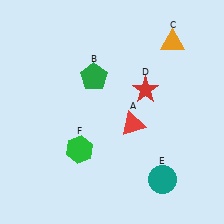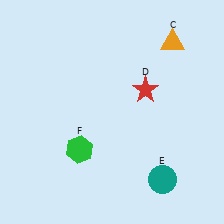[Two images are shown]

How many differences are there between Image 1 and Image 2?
There are 2 differences between the two images.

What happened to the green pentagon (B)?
The green pentagon (B) was removed in Image 2. It was in the top-left area of Image 1.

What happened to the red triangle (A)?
The red triangle (A) was removed in Image 2. It was in the bottom-right area of Image 1.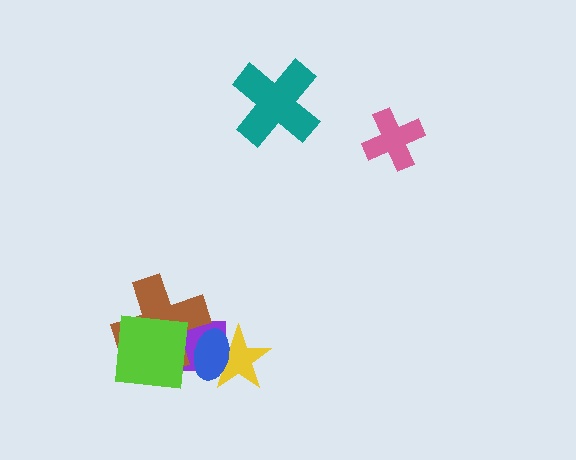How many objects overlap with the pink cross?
0 objects overlap with the pink cross.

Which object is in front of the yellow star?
The blue ellipse is in front of the yellow star.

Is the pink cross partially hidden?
No, no other shape covers it.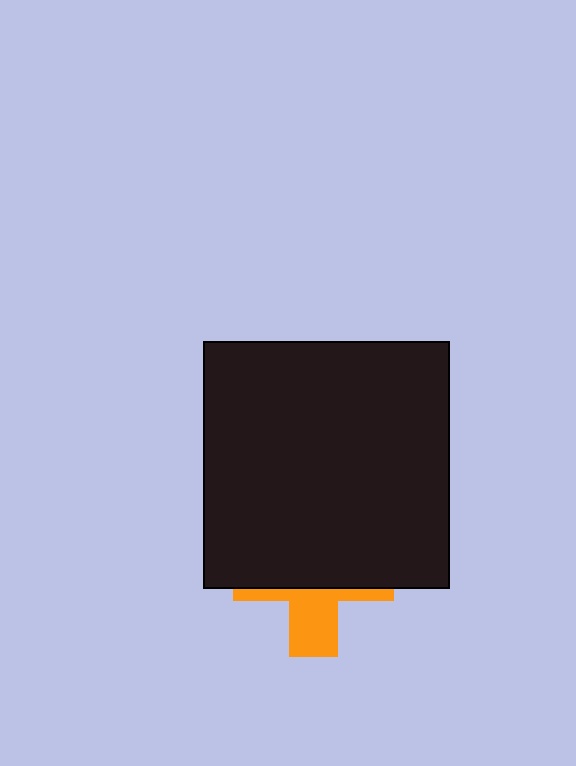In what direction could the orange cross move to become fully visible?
The orange cross could move down. That would shift it out from behind the black square entirely.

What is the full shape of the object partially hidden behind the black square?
The partially hidden object is an orange cross.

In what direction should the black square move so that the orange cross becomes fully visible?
The black square should move up. That is the shortest direction to clear the overlap and leave the orange cross fully visible.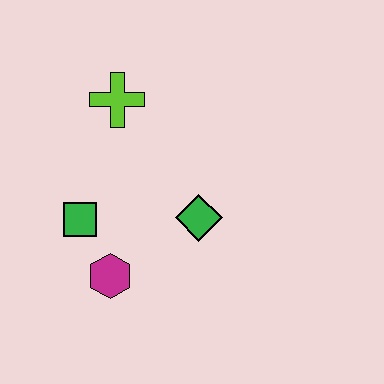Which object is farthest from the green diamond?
The lime cross is farthest from the green diamond.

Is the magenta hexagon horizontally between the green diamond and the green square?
Yes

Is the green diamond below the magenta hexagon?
No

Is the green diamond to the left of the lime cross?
No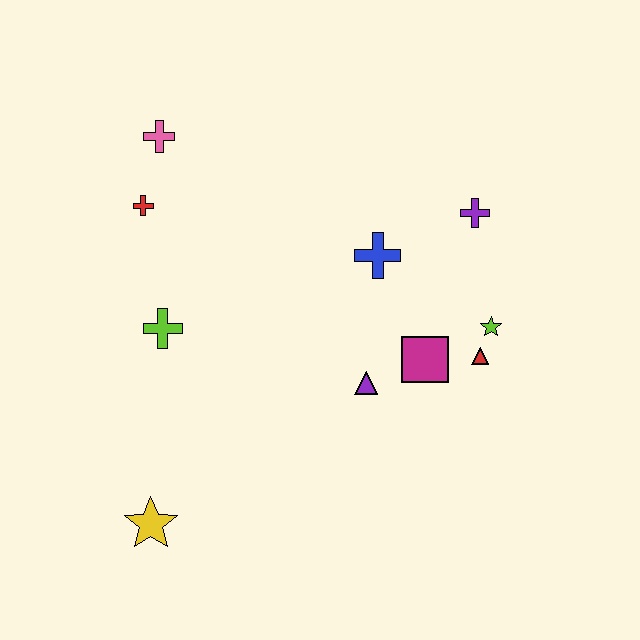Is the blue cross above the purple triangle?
Yes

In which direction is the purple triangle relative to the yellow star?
The purple triangle is to the right of the yellow star.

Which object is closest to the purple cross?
The blue cross is closest to the purple cross.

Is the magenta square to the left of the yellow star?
No